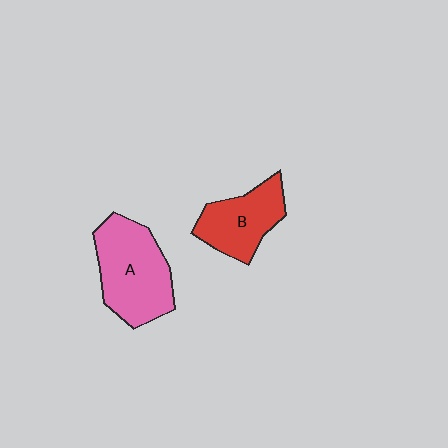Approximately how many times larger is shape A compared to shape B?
Approximately 1.4 times.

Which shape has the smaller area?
Shape B (red).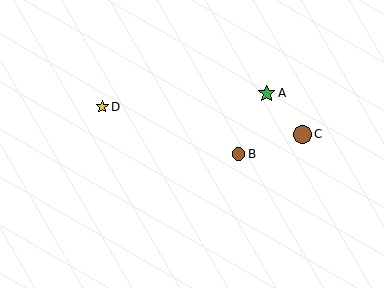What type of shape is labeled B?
Shape B is a brown circle.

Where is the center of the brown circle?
The center of the brown circle is at (302, 134).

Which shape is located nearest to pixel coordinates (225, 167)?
The brown circle (labeled B) at (239, 154) is nearest to that location.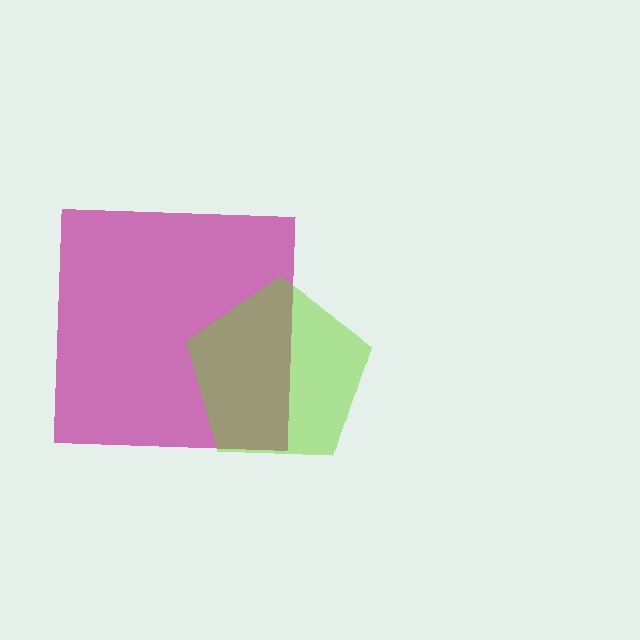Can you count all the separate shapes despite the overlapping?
Yes, there are 2 separate shapes.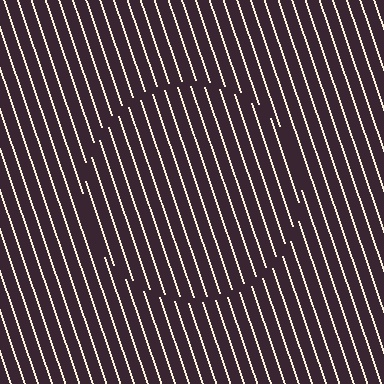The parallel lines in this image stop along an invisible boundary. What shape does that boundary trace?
An illusory circle. The interior of the shape contains the same grating, shifted by half a period — the contour is defined by the phase discontinuity where line-ends from the inner and outer gratings abut.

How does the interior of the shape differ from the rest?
The interior of the shape contains the same grating, shifted by half a period — the contour is defined by the phase discontinuity where line-ends from the inner and outer gratings abut.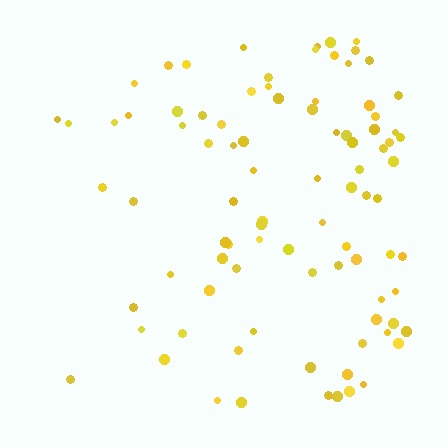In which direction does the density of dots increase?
From left to right, with the right side densest.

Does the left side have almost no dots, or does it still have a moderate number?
Still a moderate number, just noticeably fewer than the right.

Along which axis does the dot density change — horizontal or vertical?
Horizontal.